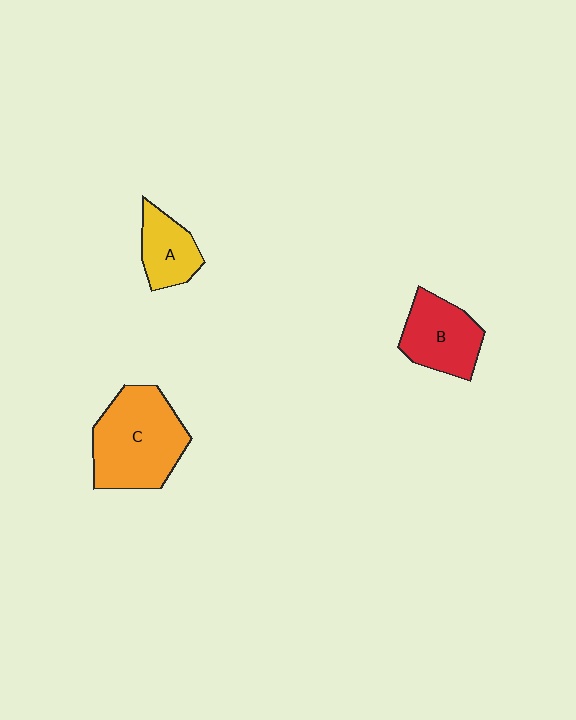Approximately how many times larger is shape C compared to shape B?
Approximately 1.5 times.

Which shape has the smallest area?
Shape A (yellow).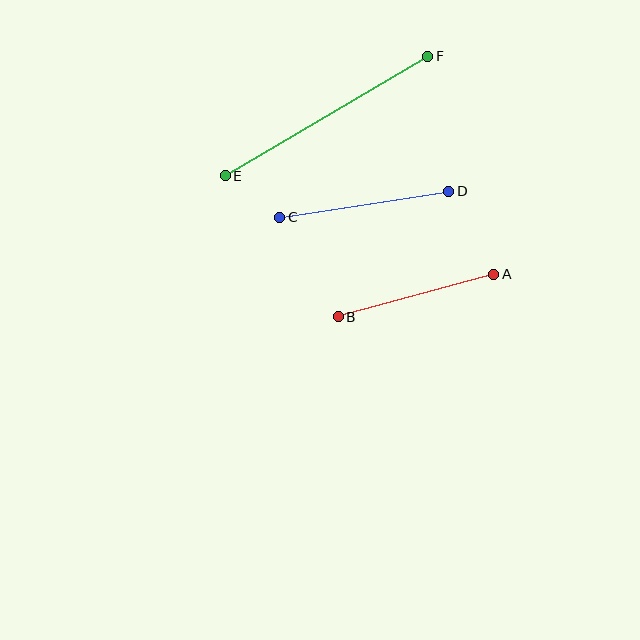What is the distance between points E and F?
The distance is approximately 235 pixels.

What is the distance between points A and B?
The distance is approximately 162 pixels.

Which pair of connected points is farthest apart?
Points E and F are farthest apart.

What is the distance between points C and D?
The distance is approximately 171 pixels.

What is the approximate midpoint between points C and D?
The midpoint is at approximately (364, 204) pixels.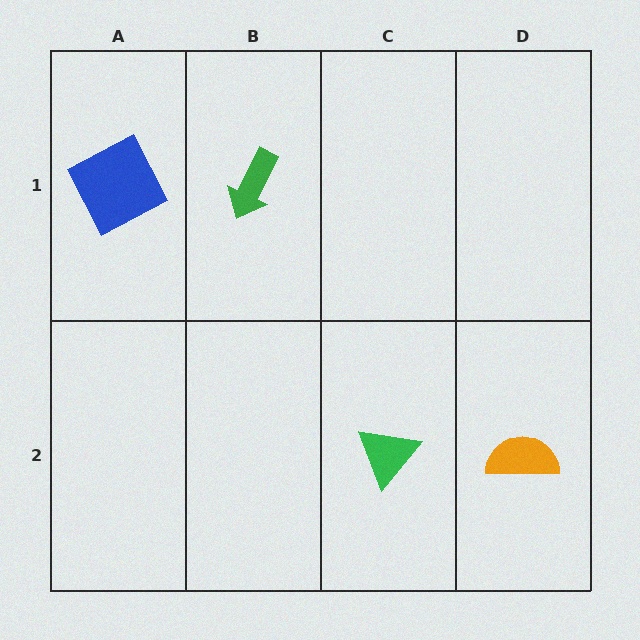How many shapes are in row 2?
2 shapes.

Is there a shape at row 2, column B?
No, that cell is empty.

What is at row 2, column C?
A green triangle.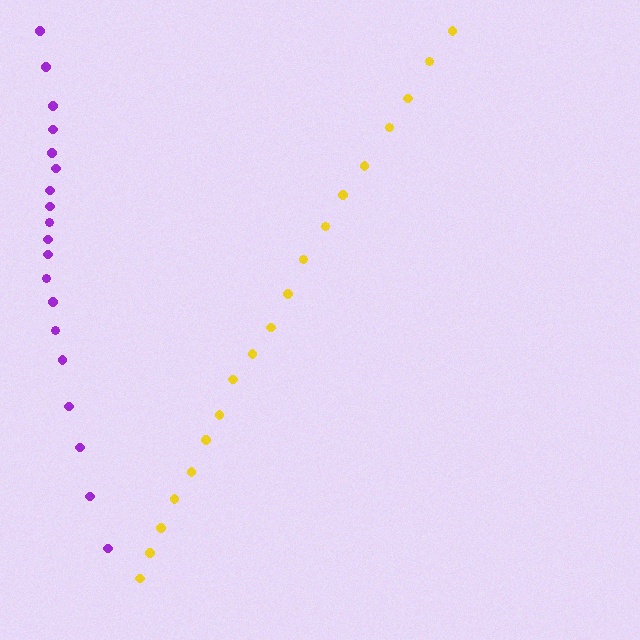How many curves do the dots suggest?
There are 2 distinct paths.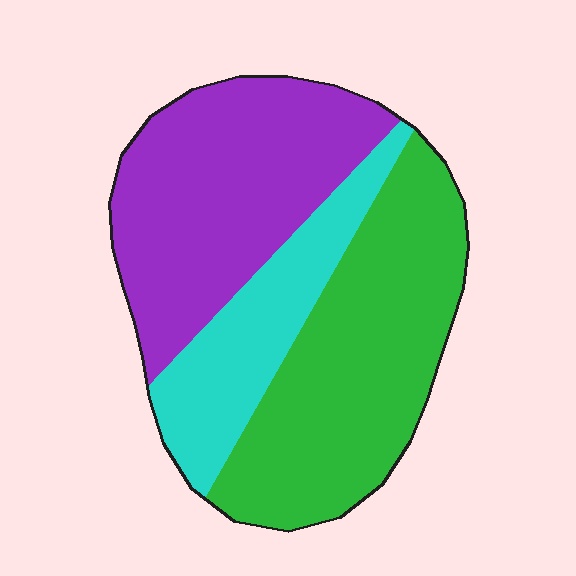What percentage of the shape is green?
Green covers 41% of the shape.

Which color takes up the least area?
Cyan, at roughly 20%.